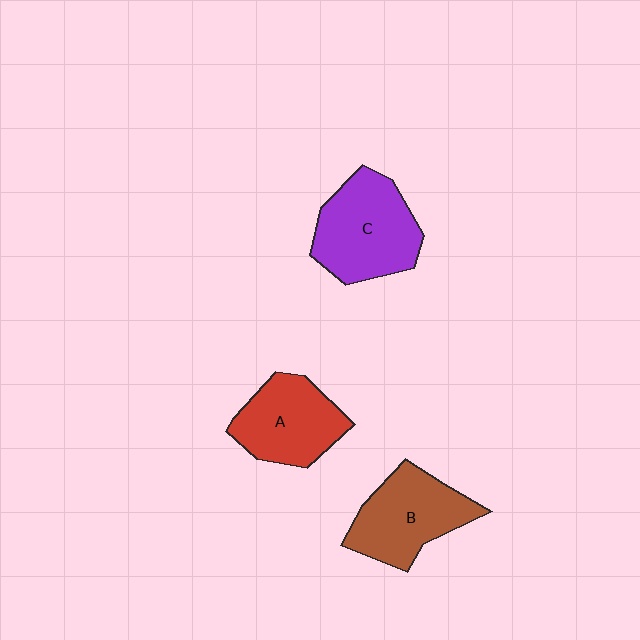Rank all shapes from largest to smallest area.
From largest to smallest: C (purple), B (brown), A (red).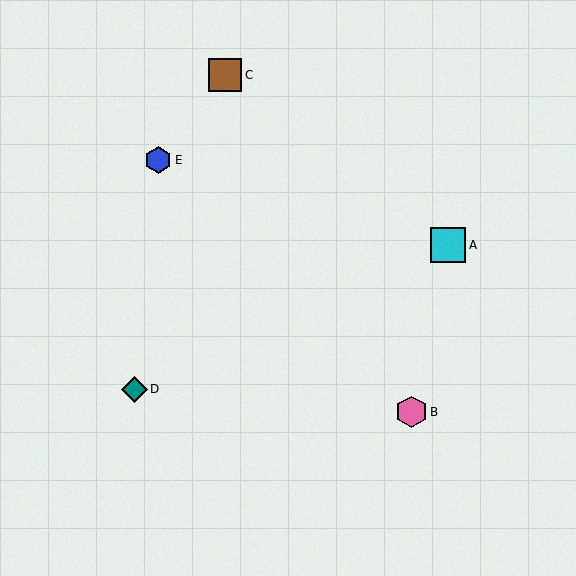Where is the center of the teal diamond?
The center of the teal diamond is at (135, 389).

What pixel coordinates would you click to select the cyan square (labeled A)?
Click at (448, 245) to select the cyan square A.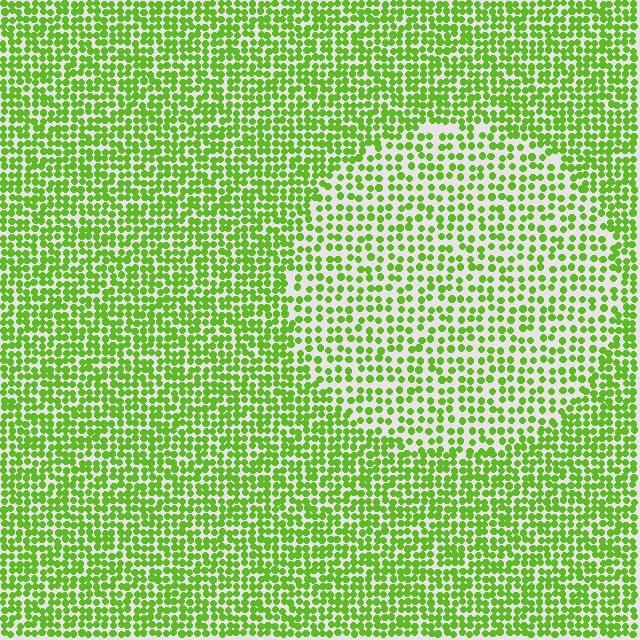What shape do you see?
I see a circle.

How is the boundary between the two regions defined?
The boundary is defined by a change in element density (approximately 1.7x ratio). All elements are the same color, size, and shape.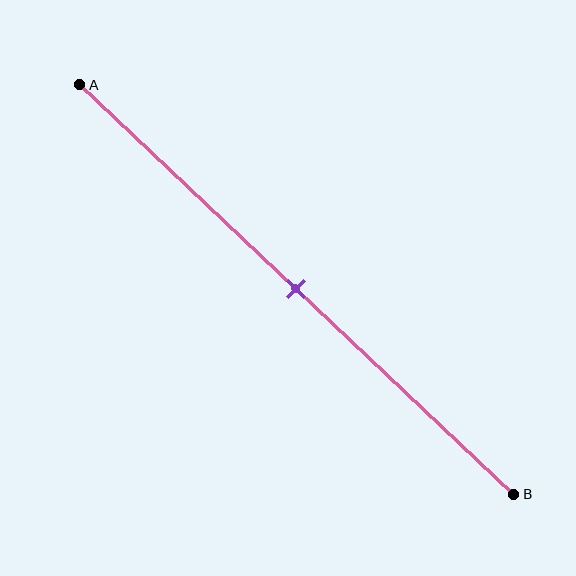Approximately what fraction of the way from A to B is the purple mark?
The purple mark is approximately 50% of the way from A to B.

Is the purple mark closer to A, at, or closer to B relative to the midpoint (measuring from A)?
The purple mark is approximately at the midpoint of segment AB.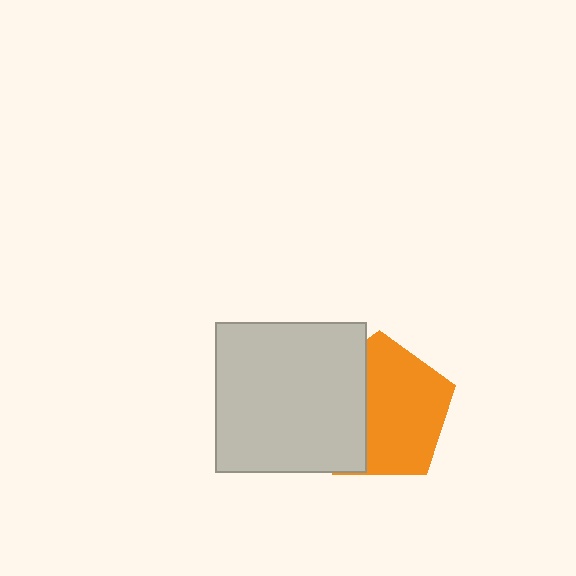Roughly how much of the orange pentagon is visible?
About half of it is visible (roughly 61%).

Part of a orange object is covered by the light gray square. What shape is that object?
It is a pentagon.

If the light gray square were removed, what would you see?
You would see the complete orange pentagon.